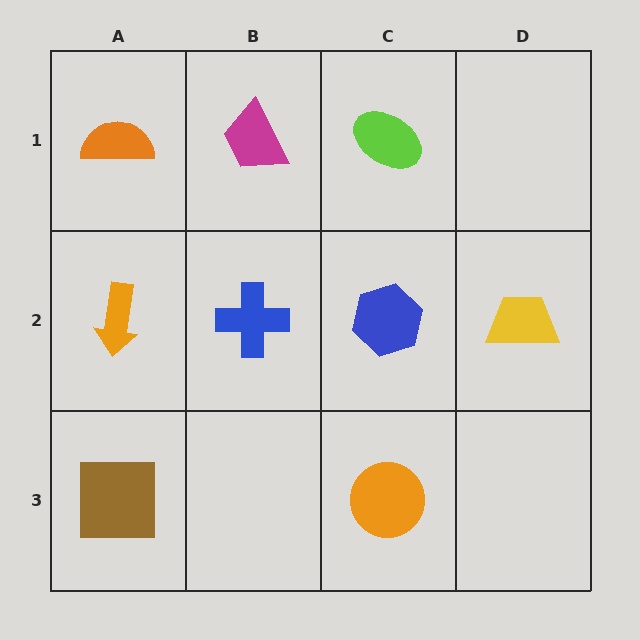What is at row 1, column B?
A magenta trapezoid.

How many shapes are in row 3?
2 shapes.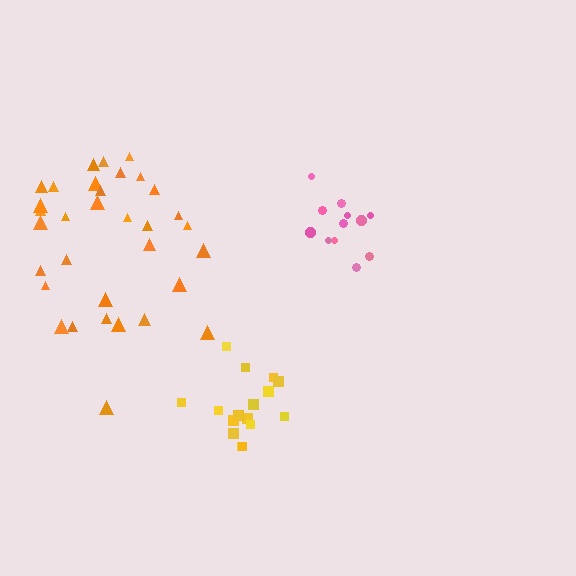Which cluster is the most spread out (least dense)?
Orange.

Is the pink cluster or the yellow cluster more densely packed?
Yellow.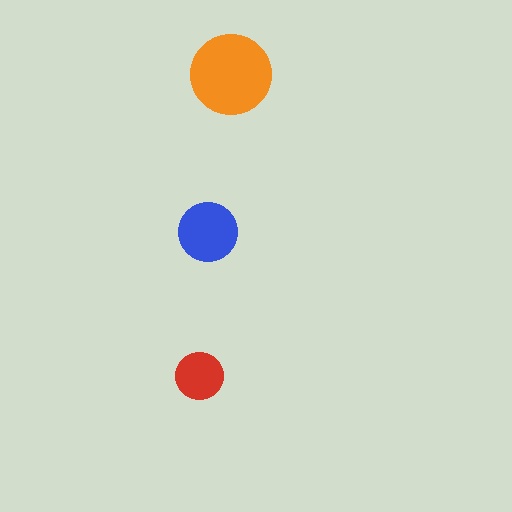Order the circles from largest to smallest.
the orange one, the blue one, the red one.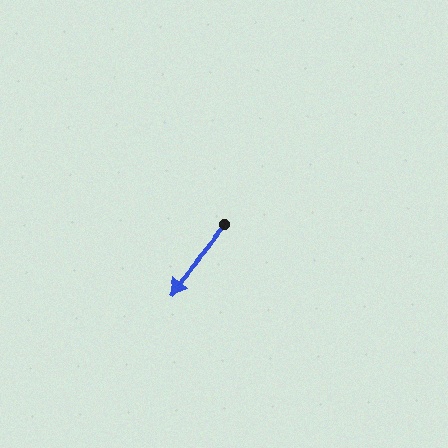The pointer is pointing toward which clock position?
Roughly 7 o'clock.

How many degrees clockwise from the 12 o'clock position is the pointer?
Approximately 219 degrees.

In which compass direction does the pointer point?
Southwest.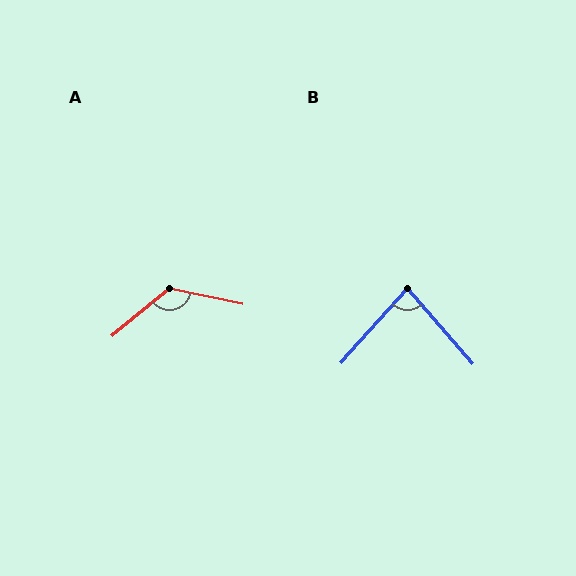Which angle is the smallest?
B, at approximately 82 degrees.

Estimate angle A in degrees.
Approximately 128 degrees.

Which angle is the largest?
A, at approximately 128 degrees.